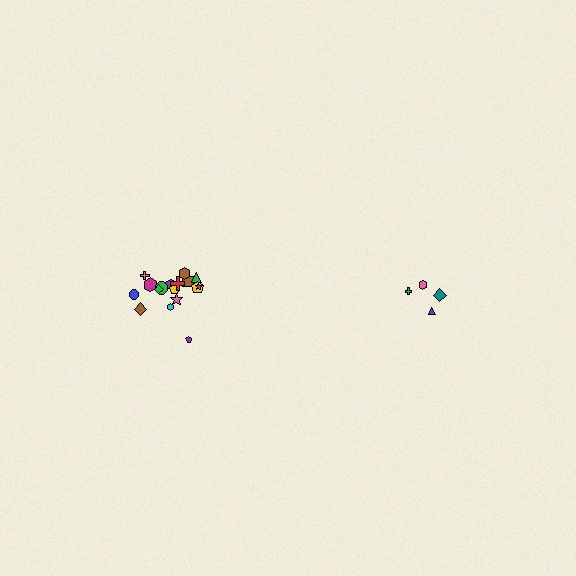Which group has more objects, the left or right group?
The left group.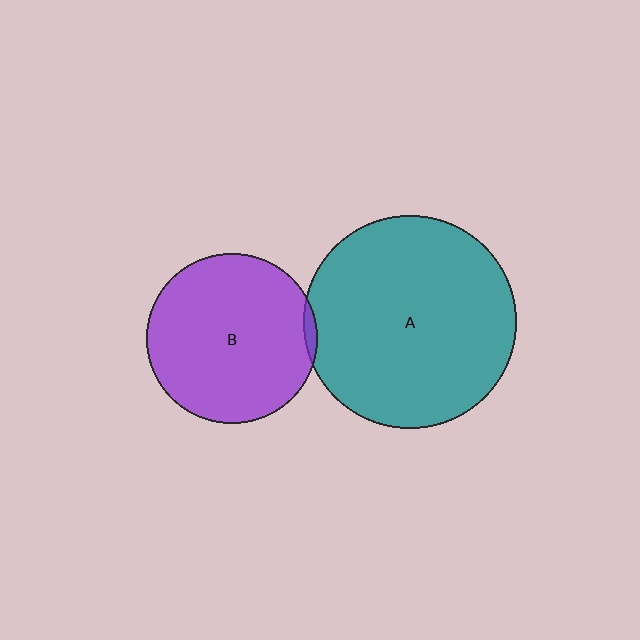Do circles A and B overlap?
Yes.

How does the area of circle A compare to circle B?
Approximately 1.6 times.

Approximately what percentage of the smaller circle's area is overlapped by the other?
Approximately 5%.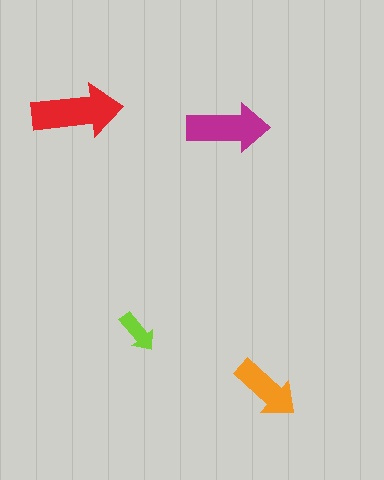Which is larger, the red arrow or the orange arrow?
The red one.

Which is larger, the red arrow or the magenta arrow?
The red one.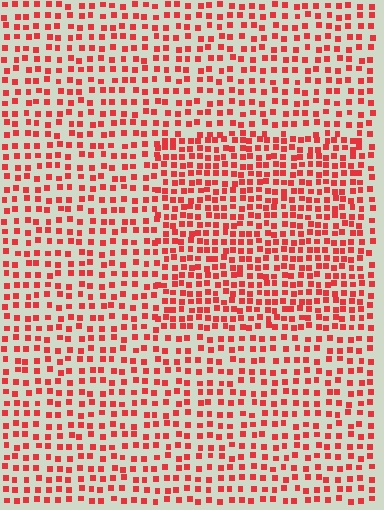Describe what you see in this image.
The image contains small red elements arranged at two different densities. A rectangle-shaped region is visible where the elements are more densely packed than the surrounding area.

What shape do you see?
I see a rectangle.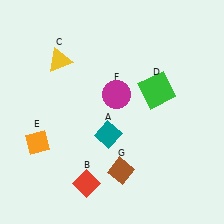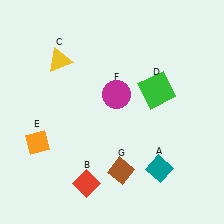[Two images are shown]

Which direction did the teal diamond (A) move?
The teal diamond (A) moved right.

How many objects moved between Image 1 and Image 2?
1 object moved between the two images.